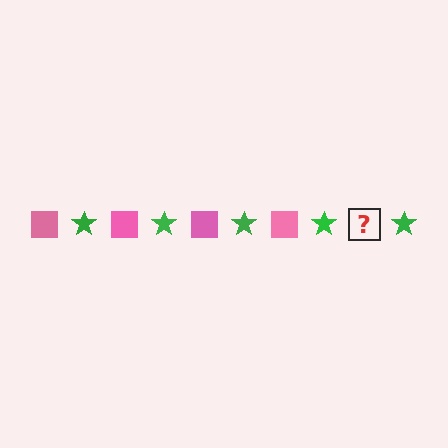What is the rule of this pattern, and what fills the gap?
The rule is that the pattern alternates between pink square and green star. The gap should be filled with a pink square.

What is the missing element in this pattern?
The missing element is a pink square.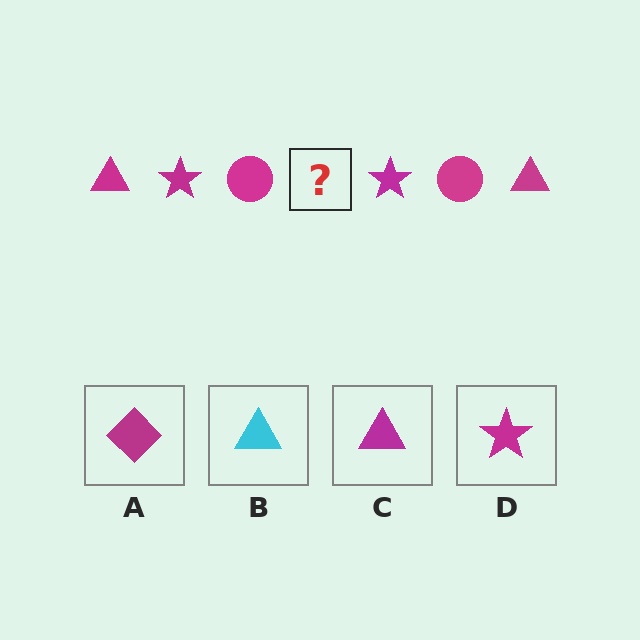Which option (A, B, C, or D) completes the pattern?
C.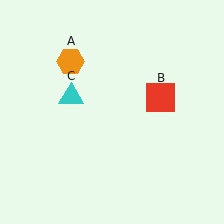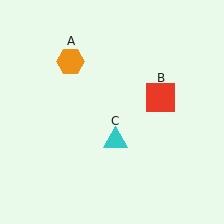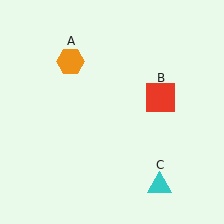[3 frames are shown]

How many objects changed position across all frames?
1 object changed position: cyan triangle (object C).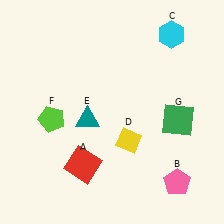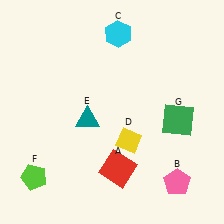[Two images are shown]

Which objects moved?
The objects that moved are: the red square (A), the cyan hexagon (C), the lime pentagon (F).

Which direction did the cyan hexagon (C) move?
The cyan hexagon (C) moved left.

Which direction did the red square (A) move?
The red square (A) moved right.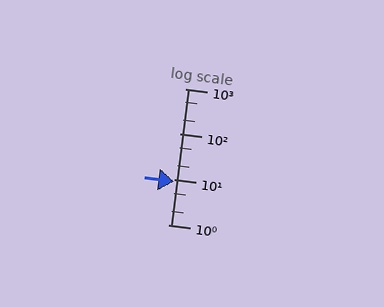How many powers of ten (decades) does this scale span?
The scale spans 3 decades, from 1 to 1000.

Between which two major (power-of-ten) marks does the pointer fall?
The pointer is between 1 and 10.